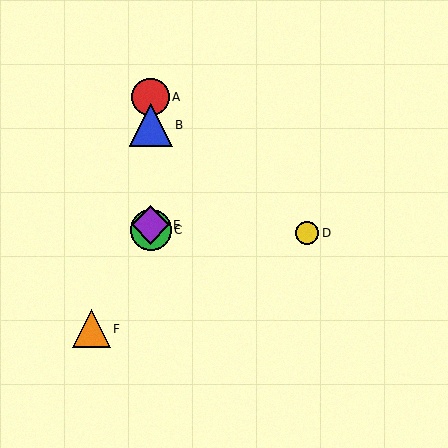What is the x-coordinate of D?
Object D is at x≈307.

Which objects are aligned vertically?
Objects A, B, C, E are aligned vertically.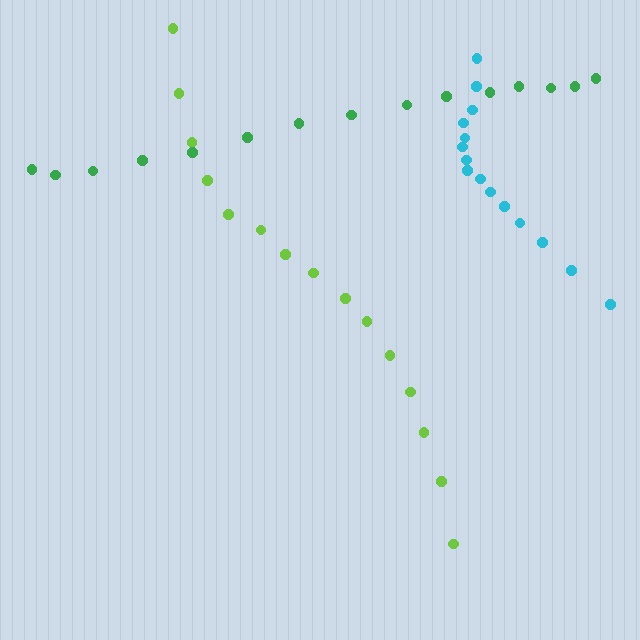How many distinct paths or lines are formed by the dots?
There are 3 distinct paths.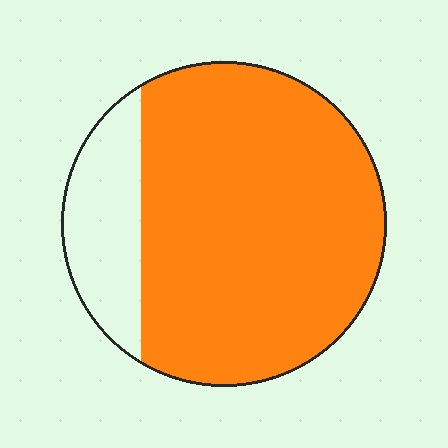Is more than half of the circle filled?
Yes.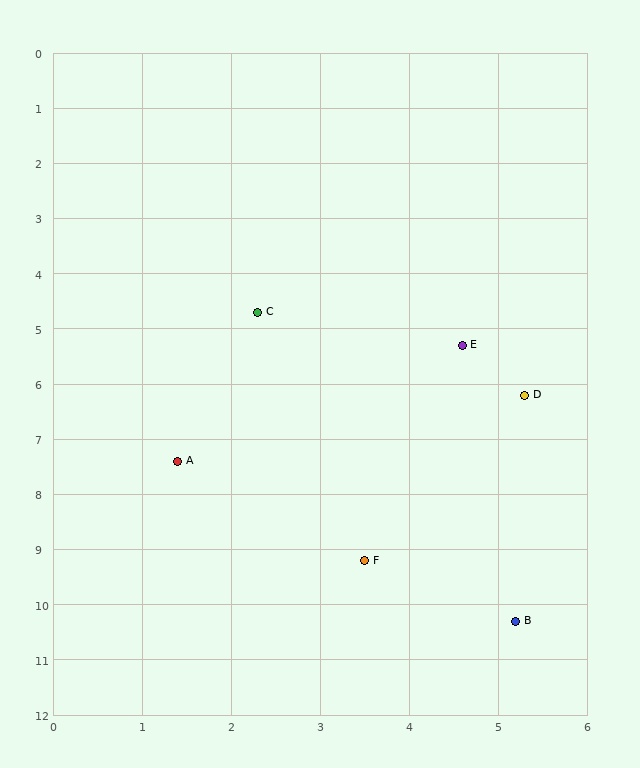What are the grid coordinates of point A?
Point A is at approximately (1.4, 7.4).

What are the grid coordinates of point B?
Point B is at approximately (5.2, 10.3).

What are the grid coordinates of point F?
Point F is at approximately (3.5, 9.2).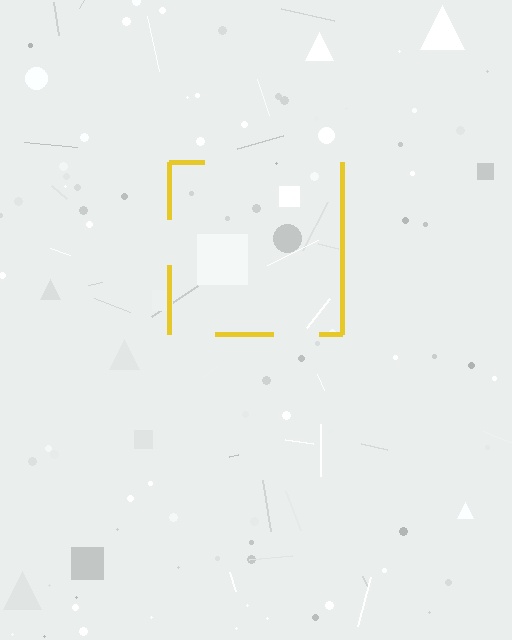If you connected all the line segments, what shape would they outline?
They would outline a square.